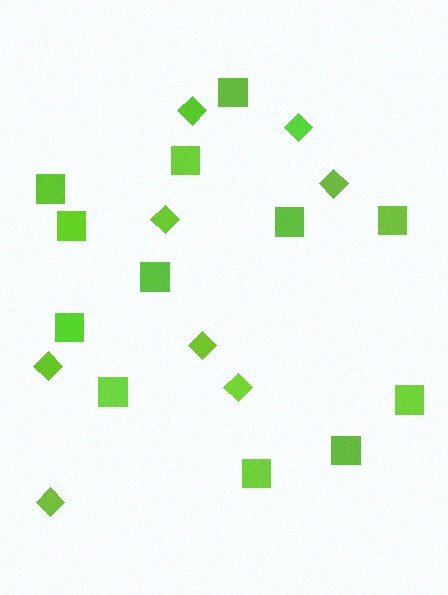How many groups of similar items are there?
There are 2 groups: one group of squares (12) and one group of diamonds (8).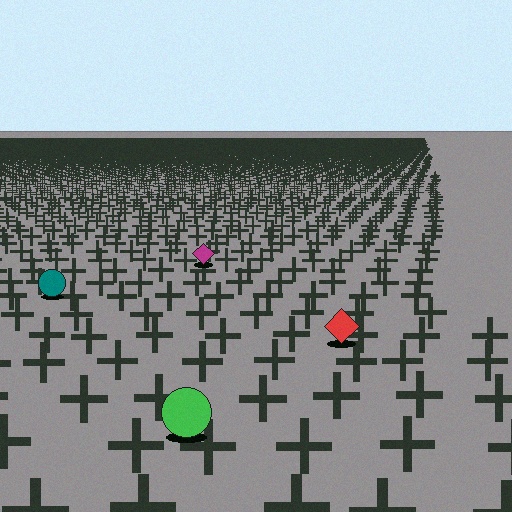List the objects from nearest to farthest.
From nearest to farthest: the green circle, the red diamond, the teal circle, the magenta diamond.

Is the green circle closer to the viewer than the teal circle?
Yes. The green circle is closer — you can tell from the texture gradient: the ground texture is coarser near it.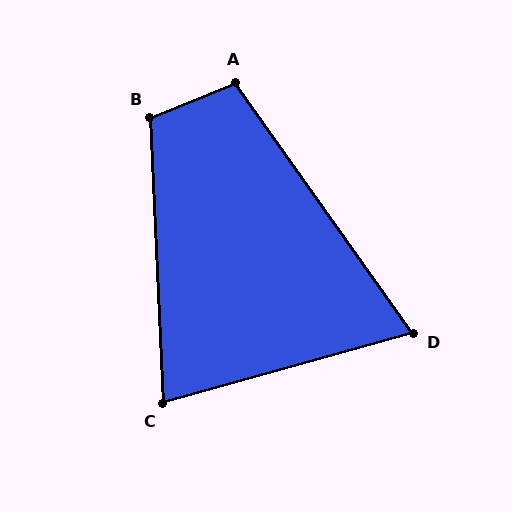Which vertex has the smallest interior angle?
D, at approximately 70 degrees.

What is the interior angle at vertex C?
Approximately 77 degrees (acute).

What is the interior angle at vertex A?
Approximately 103 degrees (obtuse).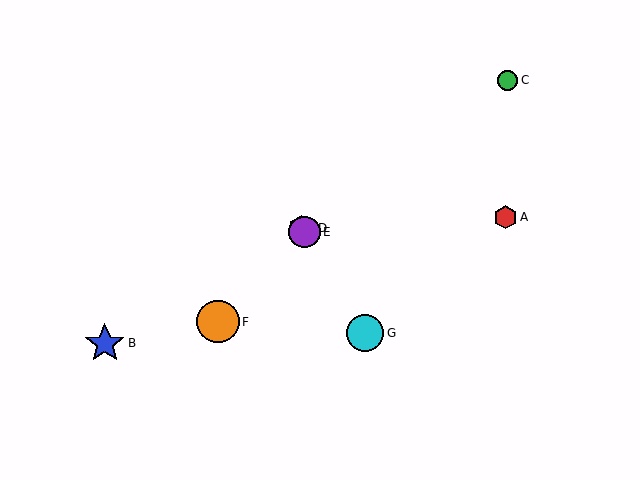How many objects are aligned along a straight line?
3 objects (D, E, G) are aligned along a straight line.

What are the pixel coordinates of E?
Object E is at (304, 232).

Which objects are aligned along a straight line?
Objects D, E, G are aligned along a straight line.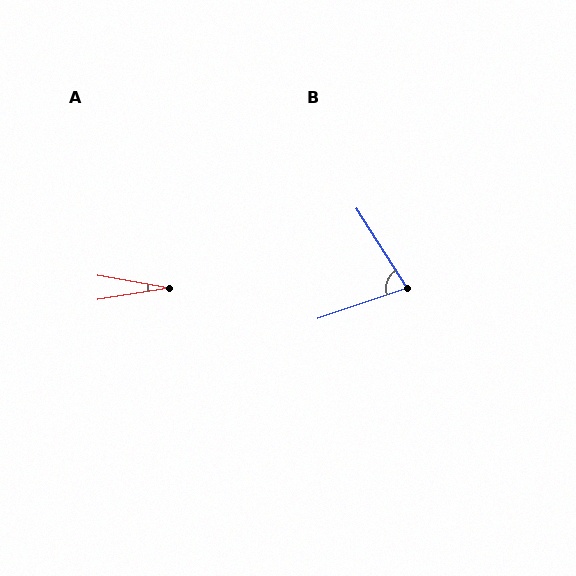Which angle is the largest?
B, at approximately 76 degrees.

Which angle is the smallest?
A, at approximately 19 degrees.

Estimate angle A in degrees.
Approximately 19 degrees.